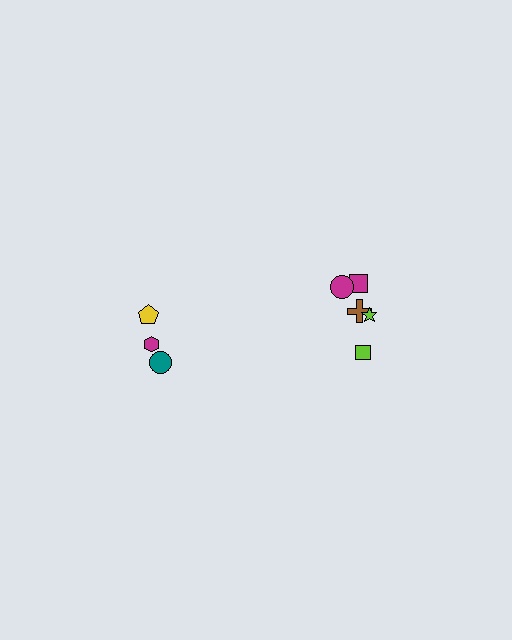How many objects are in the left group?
There are 3 objects.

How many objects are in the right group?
There are 5 objects.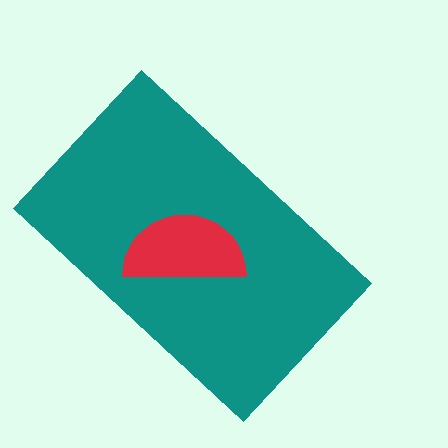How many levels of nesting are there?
2.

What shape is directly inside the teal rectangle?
The red semicircle.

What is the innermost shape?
The red semicircle.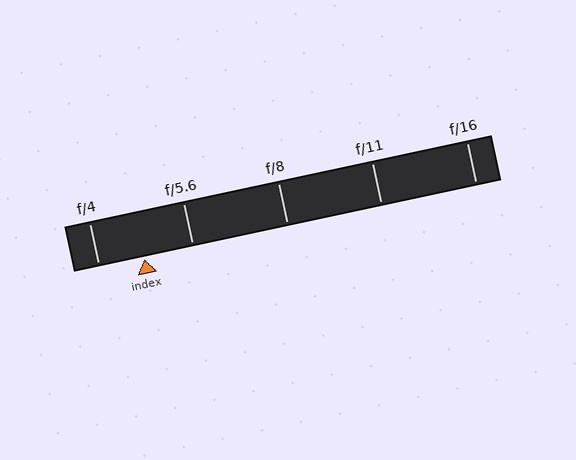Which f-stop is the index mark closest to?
The index mark is closest to f/4.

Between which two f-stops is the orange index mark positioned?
The index mark is between f/4 and f/5.6.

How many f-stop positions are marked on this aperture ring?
There are 5 f-stop positions marked.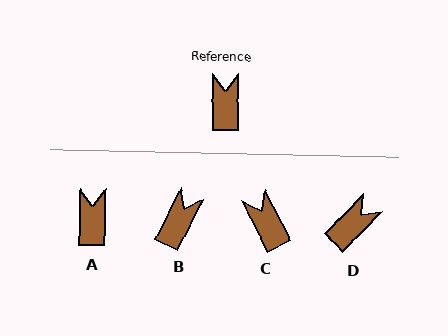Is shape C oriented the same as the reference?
No, it is off by about 27 degrees.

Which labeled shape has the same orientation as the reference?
A.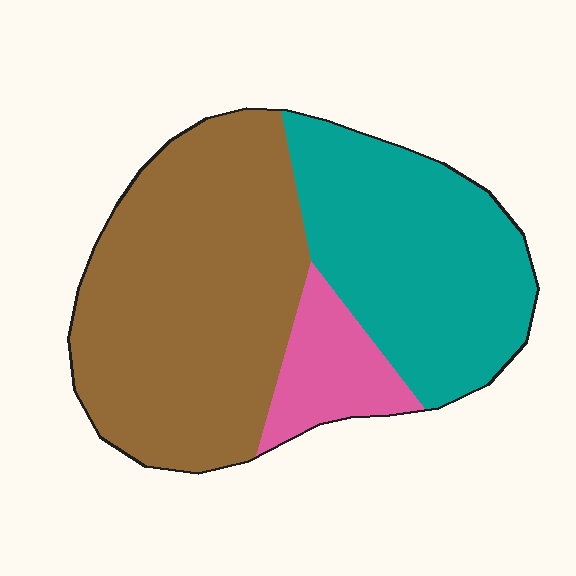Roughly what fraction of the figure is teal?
Teal takes up about three eighths (3/8) of the figure.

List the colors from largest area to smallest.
From largest to smallest: brown, teal, pink.